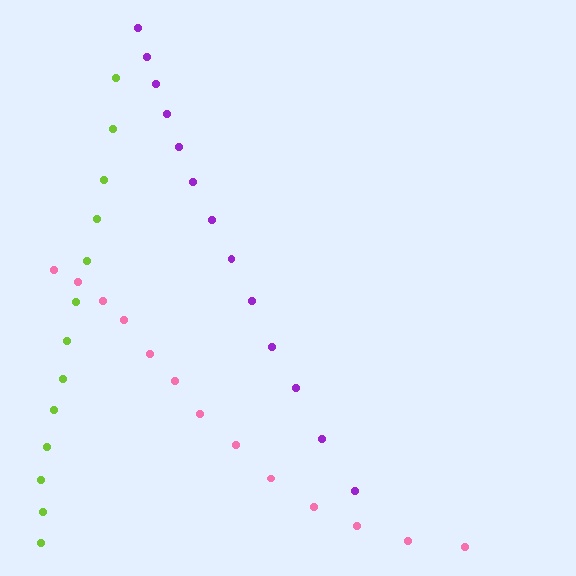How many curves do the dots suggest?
There are 3 distinct paths.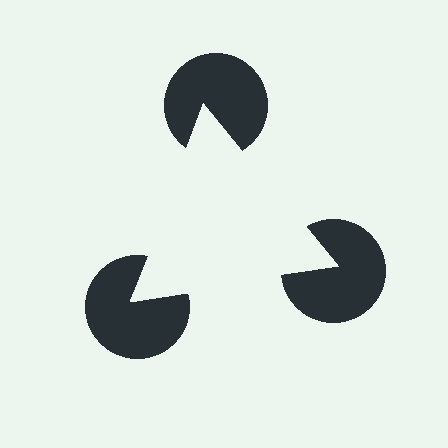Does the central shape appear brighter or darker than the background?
It typically appears slightly brighter than the background, even though no actual brightness change is drawn.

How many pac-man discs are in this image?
There are 3 — one at each vertex of the illusory triangle.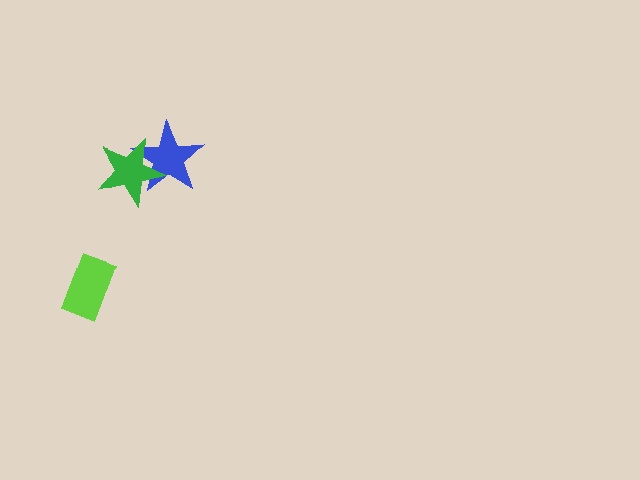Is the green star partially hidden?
No, no other shape covers it.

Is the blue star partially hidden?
Yes, it is partially covered by another shape.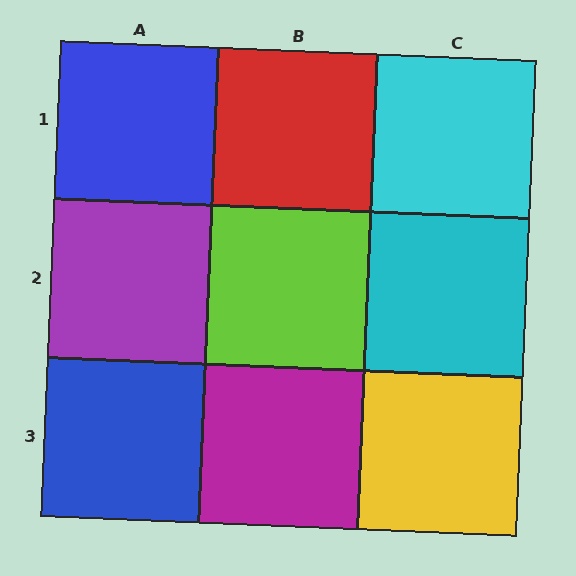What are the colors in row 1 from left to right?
Blue, red, cyan.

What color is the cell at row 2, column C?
Cyan.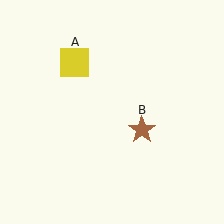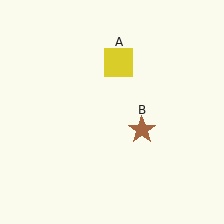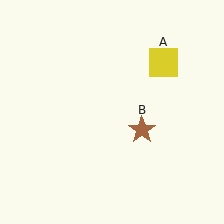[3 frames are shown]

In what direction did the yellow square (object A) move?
The yellow square (object A) moved right.